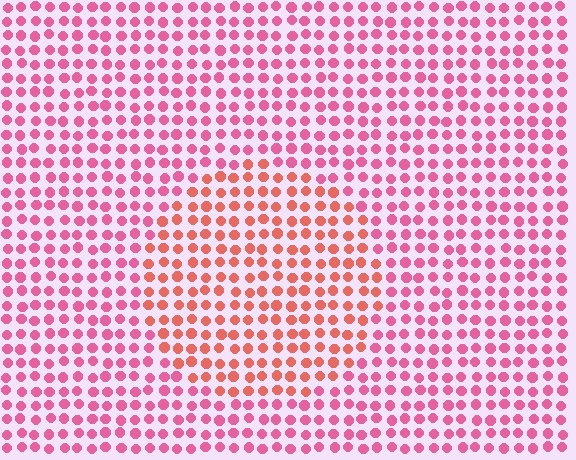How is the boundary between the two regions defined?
The boundary is defined purely by a slight shift in hue (about 32 degrees). Spacing, size, and orientation are identical on both sides.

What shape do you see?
I see a circle.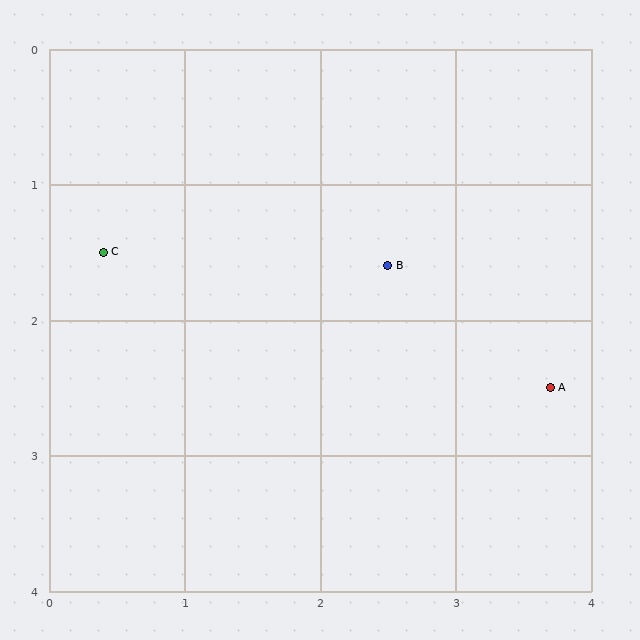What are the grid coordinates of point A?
Point A is at approximately (3.7, 2.5).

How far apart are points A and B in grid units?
Points A and B are about 1.5 grid units apart.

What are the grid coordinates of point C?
Point C is at approximately (0.4, 1.5).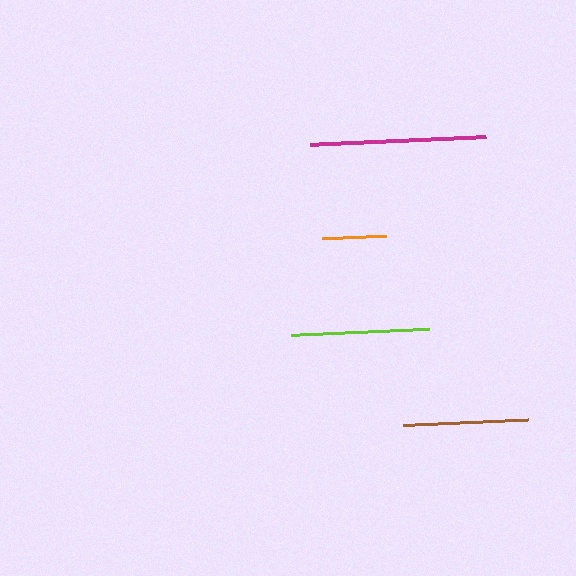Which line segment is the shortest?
The orange line is the shortest at approximately 65 pixels.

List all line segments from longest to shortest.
From longest to shortest: magenta, lime, brown, orange.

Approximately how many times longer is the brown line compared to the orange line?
The brown line is approximately 1.9 times the length of the orange line.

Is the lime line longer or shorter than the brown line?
The lime line is longer than the brown line.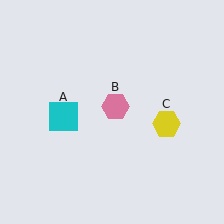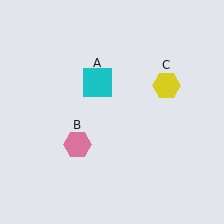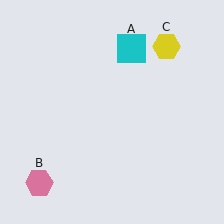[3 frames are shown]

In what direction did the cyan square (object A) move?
The cyan square (object A) moved up and to the right.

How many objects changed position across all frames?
3 objects changed position: cyan square (object A), pink hexagon (object B), yellow hexagon (object C).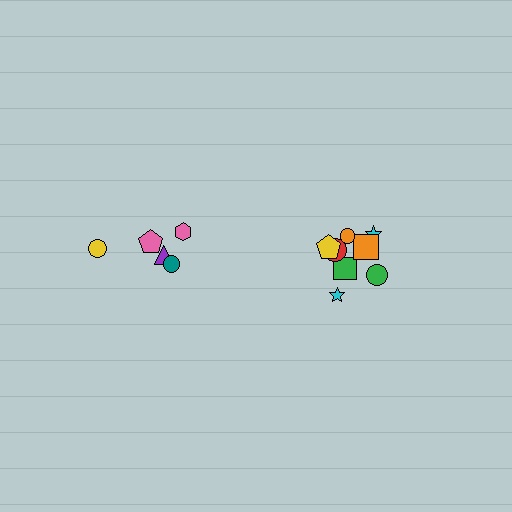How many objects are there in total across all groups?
There are 13 objects.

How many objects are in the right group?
There are 8 objects.